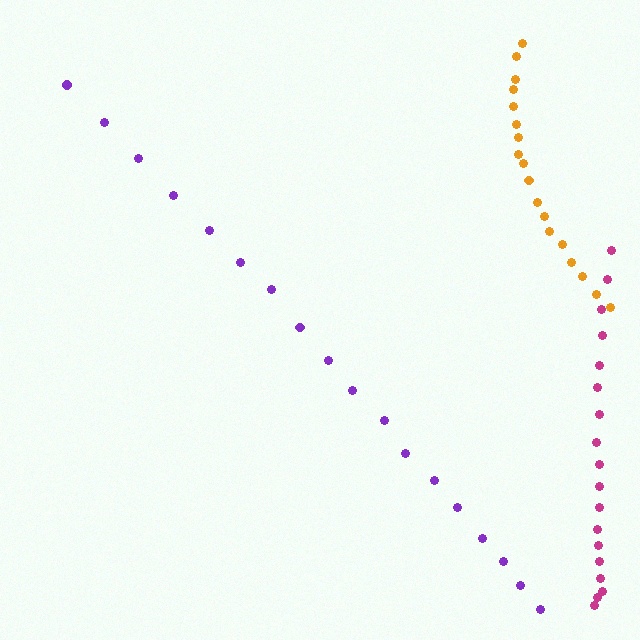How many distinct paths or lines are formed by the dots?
There are 3 distinct paths.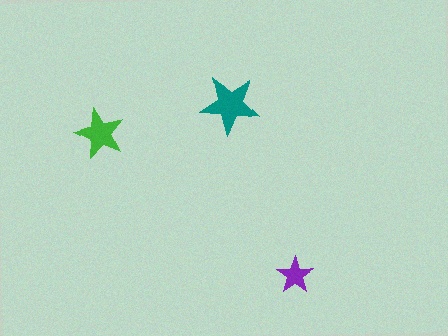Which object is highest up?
The teal star is topmost.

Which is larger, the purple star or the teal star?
The teal one.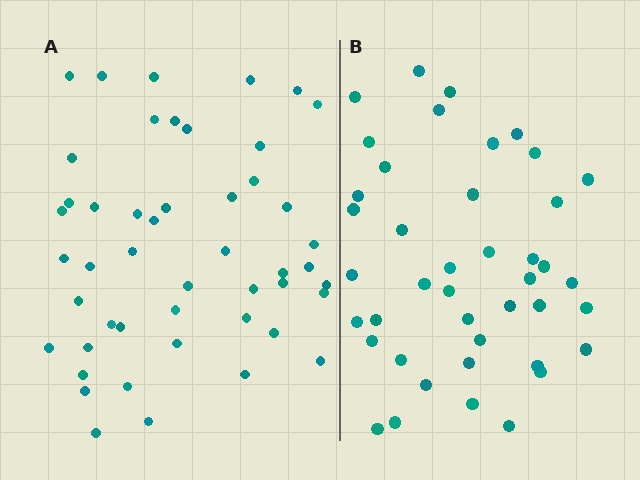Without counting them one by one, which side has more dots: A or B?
Region A (the left region) has more dots.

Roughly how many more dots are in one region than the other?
Region A has about 6 more dots than region B.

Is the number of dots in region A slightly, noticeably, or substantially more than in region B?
Region A has only slightly more — the two regions are fairly close. The ratio is roughly 1.1 to 1.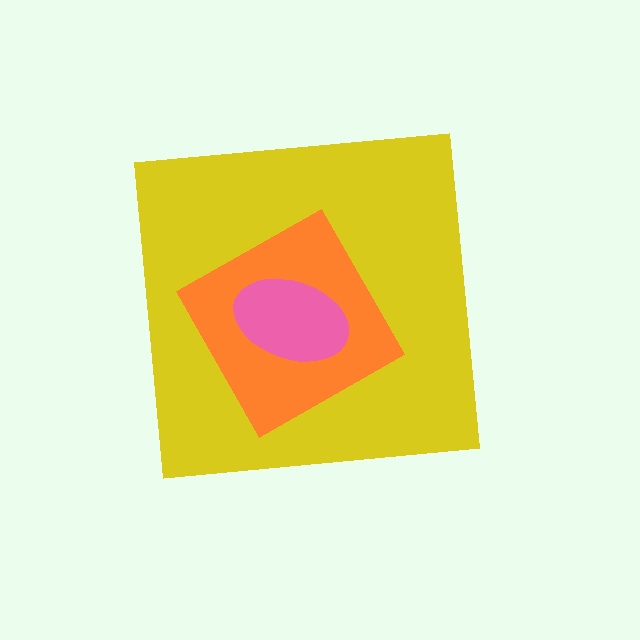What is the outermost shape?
The yellow square.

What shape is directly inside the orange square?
The pink ellipse.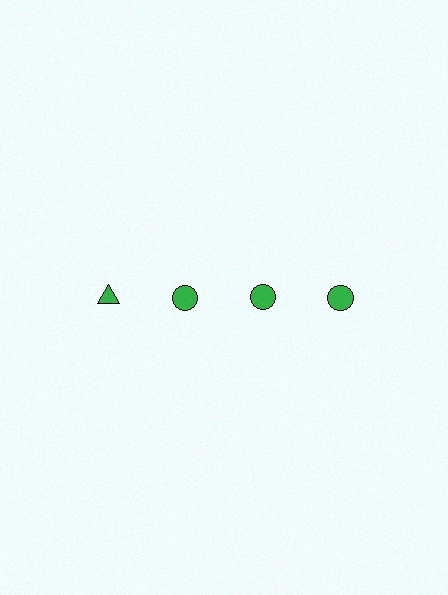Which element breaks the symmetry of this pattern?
The green triangle in the top row, leftmost column breaks the symmetry. All other shapes are green circles.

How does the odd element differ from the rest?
It has a different shape: triangle instead of circle.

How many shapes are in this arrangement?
There are 4 shapes arranged in a grid pattern.